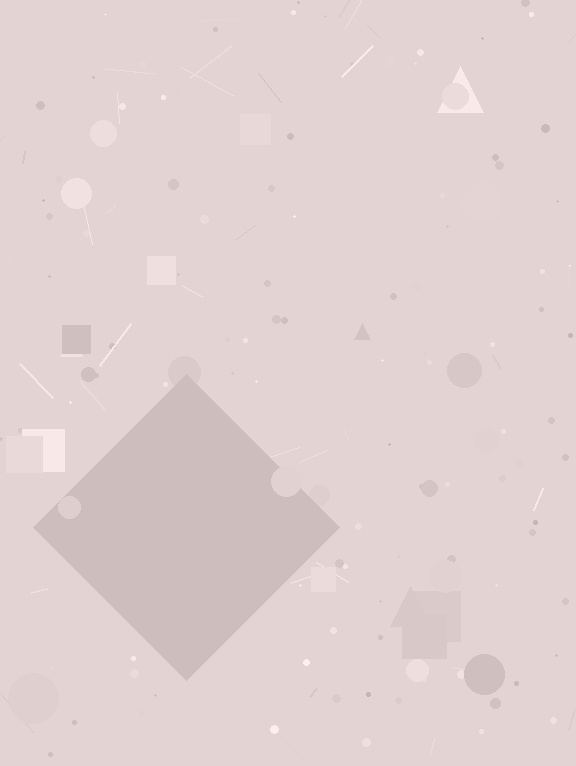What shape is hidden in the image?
A diamond is hidden in the image.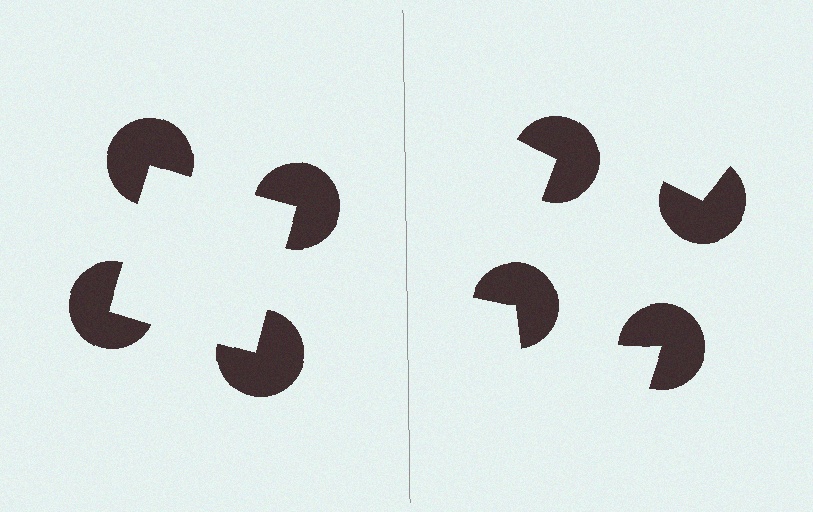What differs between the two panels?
The pac-man discs are positioned identically on both sides; only the wedge orientations differ. On the left they align to a square; on the right they are misaligned.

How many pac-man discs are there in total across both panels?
8 — 4 on each side.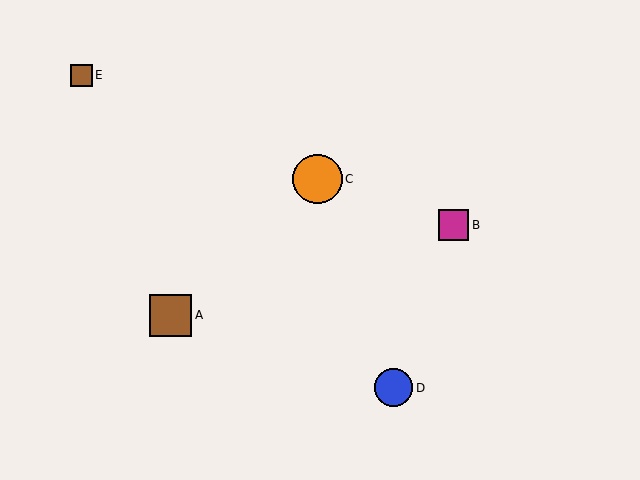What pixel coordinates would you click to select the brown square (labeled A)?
Click at (171, 315) to select the brown square A.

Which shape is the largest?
The orange circle (labeled C) is the largest.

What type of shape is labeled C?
Shape C is an orange circle.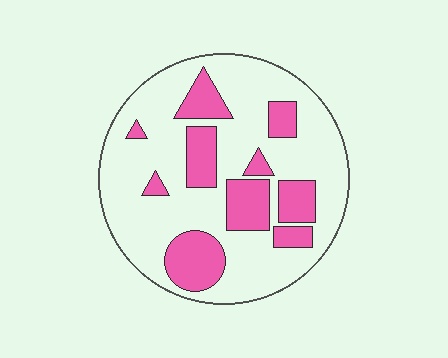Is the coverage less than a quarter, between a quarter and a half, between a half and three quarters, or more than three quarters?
Between a quarter and a half.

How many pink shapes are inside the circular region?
10.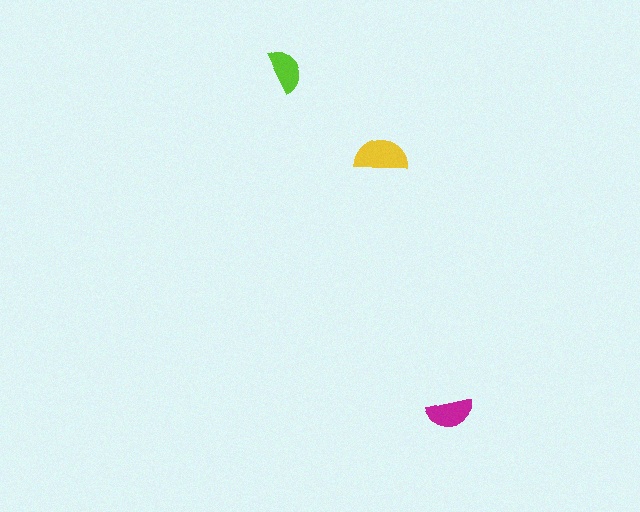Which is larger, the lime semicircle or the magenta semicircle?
The magenta one.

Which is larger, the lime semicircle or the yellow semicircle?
The yellow one.